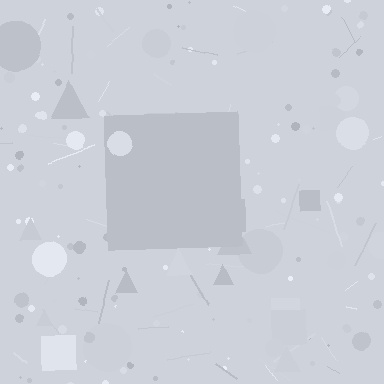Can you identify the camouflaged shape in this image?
The camouflaged shape is a square.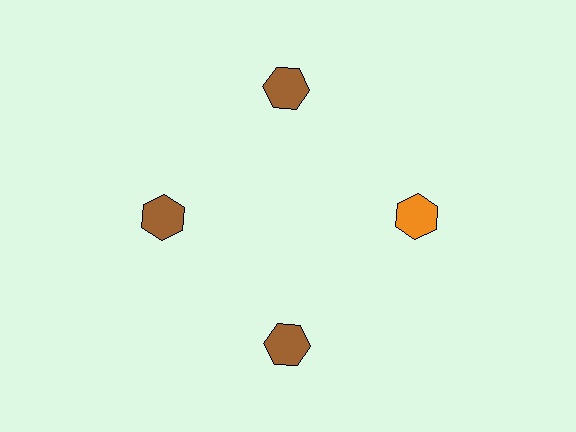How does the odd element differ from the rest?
It has a different color: orange instead of brown.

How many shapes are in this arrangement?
There are 4 shapes arranged in a ring pattern.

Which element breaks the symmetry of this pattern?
The orange hexagon at roughly the 3 o'clock position breaks the symmetry. All other shapes are brown hexagons.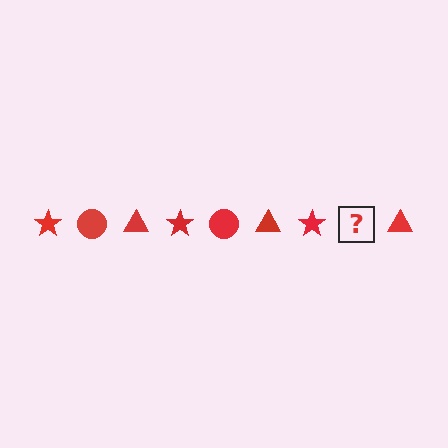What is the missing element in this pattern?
The missing element is a red circle.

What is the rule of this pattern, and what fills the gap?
The rule is that the pattern cycles through star, circle, triangle shapes in red. The gap should be filled with a red circle.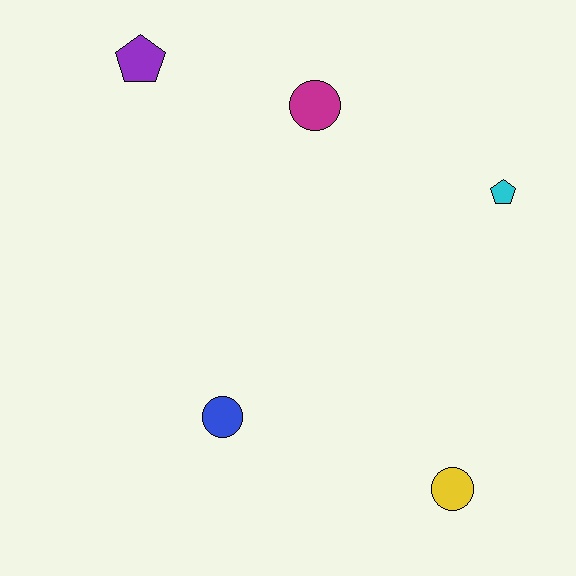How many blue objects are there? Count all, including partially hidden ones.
There is 1 blue object.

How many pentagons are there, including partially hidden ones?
There are 2 pentagons.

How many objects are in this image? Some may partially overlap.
There are 5 objects.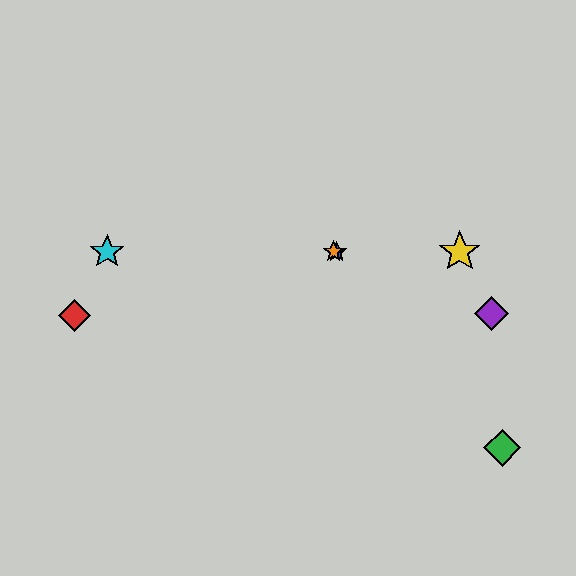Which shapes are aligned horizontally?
The blue star, the yellow star, the orange star, the cyan star are aligned horizontally.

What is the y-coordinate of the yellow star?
The yellow star is at y≈252.